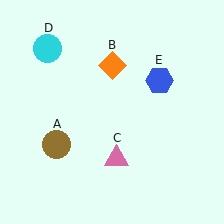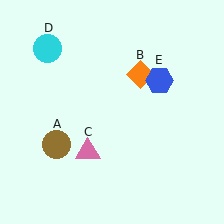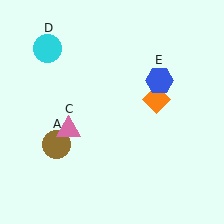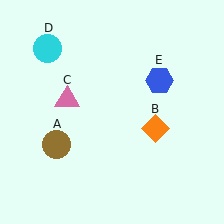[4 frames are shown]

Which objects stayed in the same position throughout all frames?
Brown circle (object A) and cyan circle (object D) and blue hexagon (object E) remained stationary.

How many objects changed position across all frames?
2 objects changed position: orange diamond (object B), pink triangle (object C).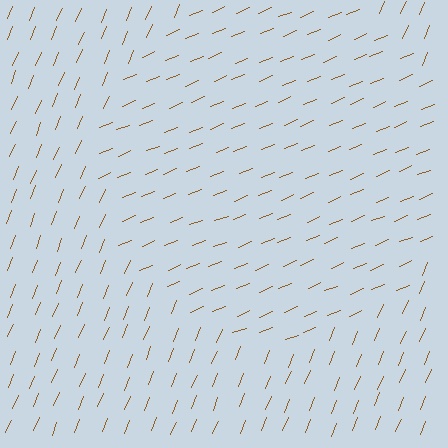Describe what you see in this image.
The image is filled with small brown line segments. A circle region in the image has lines oriented differently from the surrounding lines, creating a visible texture boundary.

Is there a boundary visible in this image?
Yes, there is a texture boundary formed by a change in line orientation.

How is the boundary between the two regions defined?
The boundary is defined purely by a change in line orientation (approximately 45 degrees difference). All lines are the same color and thickness.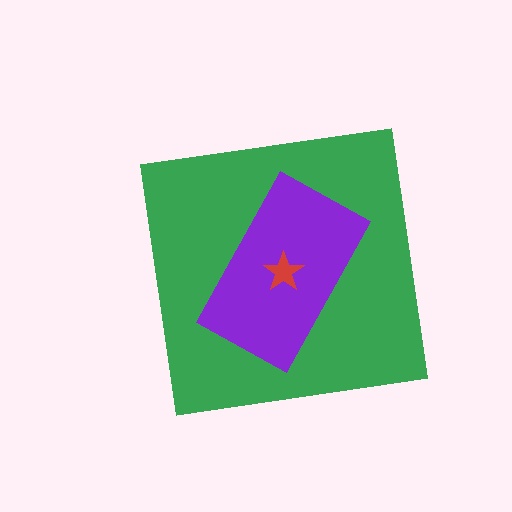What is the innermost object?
The red star.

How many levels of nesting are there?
3.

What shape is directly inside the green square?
The purple rectangle.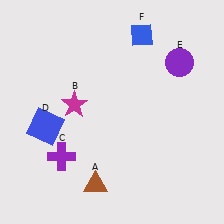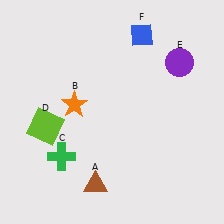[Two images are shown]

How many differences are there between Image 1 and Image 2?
There are 3 differences between the two images.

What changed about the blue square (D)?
In Image 1, D is blue. In Image 2, it changed to lime.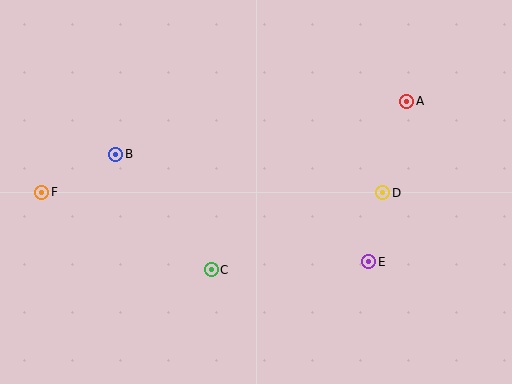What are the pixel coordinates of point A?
Point A is at (407, 101).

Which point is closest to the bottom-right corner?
Point E is closest to the bottom-right corner.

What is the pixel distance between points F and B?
The distance between F and B is 83 pixels.